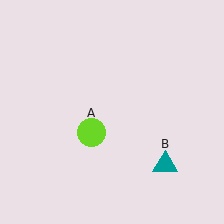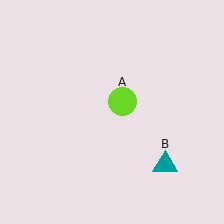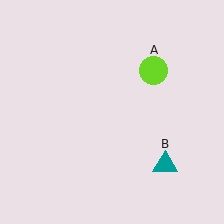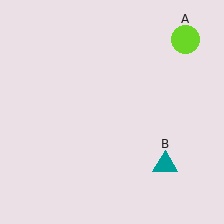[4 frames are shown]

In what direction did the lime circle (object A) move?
The lime circle (object A) moved up and to the right.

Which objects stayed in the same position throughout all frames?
Teal triangle (object B) remained stationary.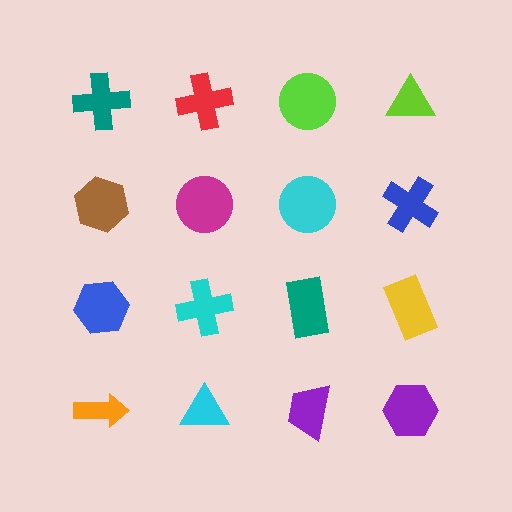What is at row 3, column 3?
A teal rectangle.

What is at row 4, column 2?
A cyan triangle.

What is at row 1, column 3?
A lime circle.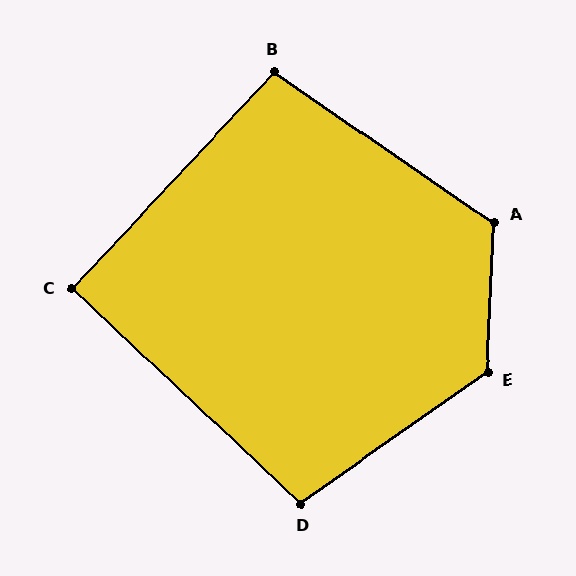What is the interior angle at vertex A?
Approximately 122 degrees (obtuse).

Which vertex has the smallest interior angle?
C, at approximately 90 degrees.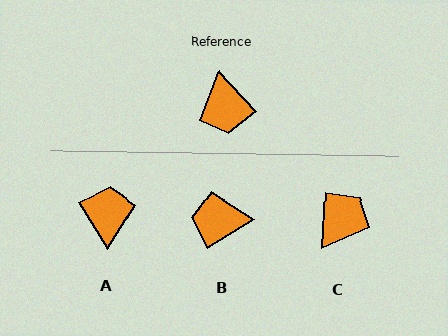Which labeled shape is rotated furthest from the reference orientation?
A, about 169 degrees away.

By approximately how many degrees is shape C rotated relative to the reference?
Approximately 134 degrees counter-clockwise.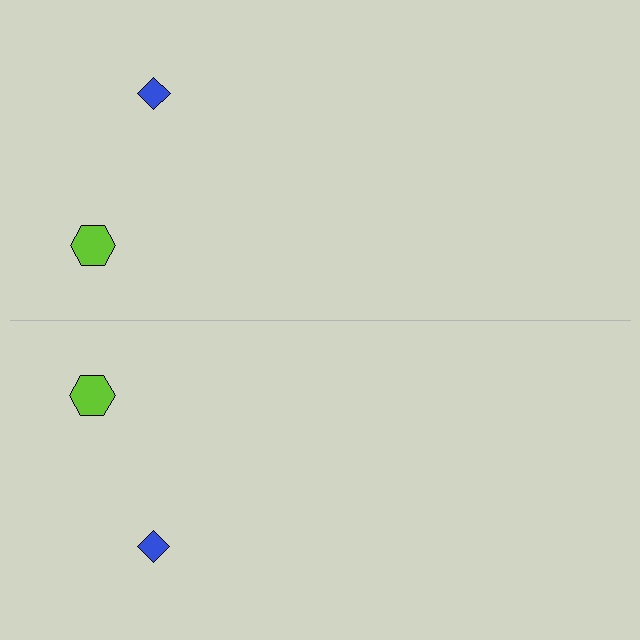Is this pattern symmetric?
Yes, this pattern has bilateral (reflection) symmetry.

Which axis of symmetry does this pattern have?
The pattern has a horizontal axis of symmetry running through the center of the image.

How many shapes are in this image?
There are 4 shapes in this image.